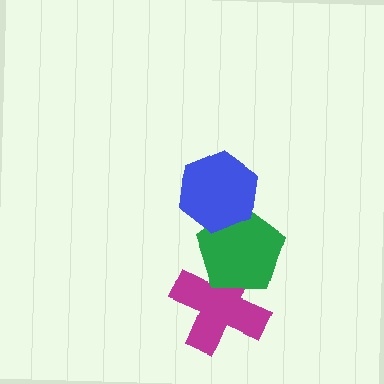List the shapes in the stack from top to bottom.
From top to bottom: the blue hexagon, the green pentagon, the magenta cross.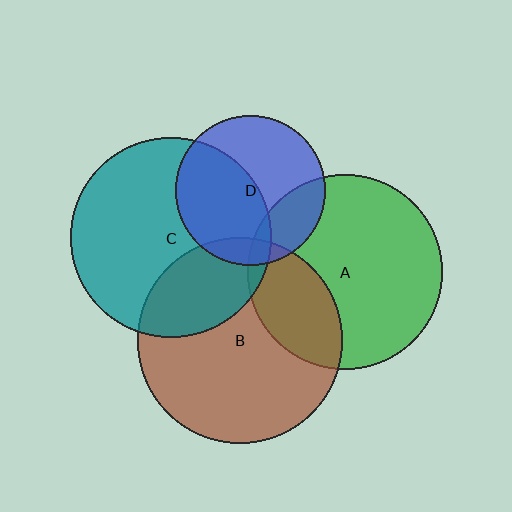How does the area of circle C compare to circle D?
Approximately 1.8 times.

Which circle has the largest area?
Circle B (brown).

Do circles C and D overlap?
Yes.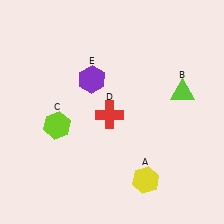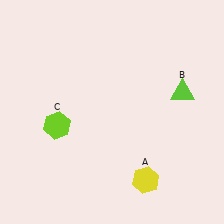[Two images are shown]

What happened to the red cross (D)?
The red cross (D) was removed in Image 2. It was in the bottom-left area of Image 1.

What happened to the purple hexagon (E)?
The purple hexagon (E) was removed in Image 2. It was in the top-left area of Image 1.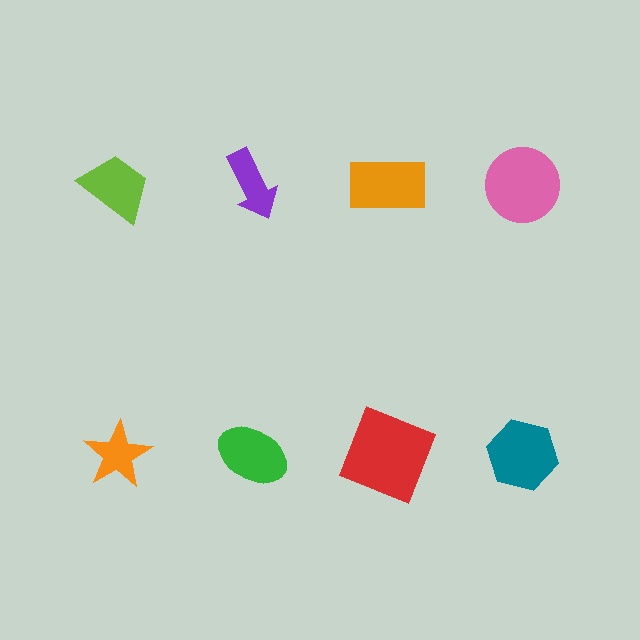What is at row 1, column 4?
A pink circle.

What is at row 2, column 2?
A green ellipse.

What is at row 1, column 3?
An orange rectangle.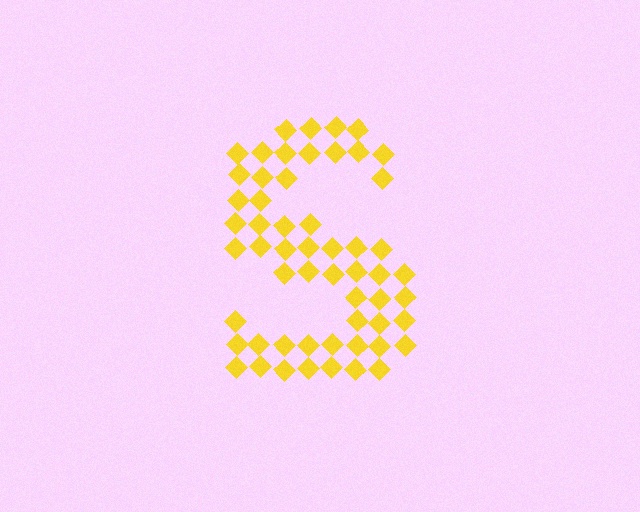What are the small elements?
The small elements are diamonds.